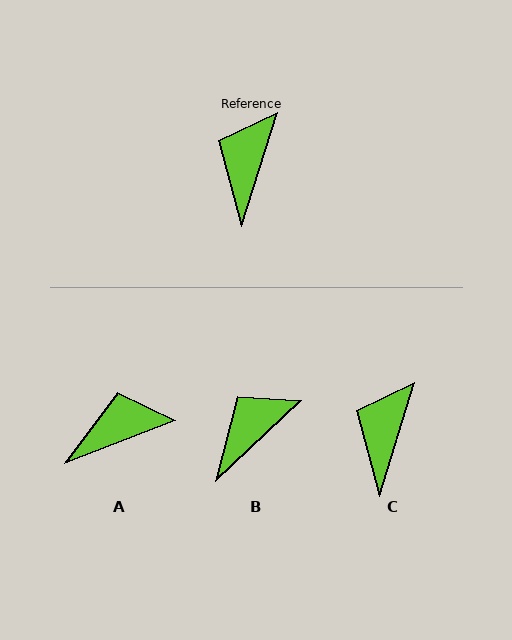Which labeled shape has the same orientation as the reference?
C.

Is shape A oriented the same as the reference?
No, it is off by about 52 degrees.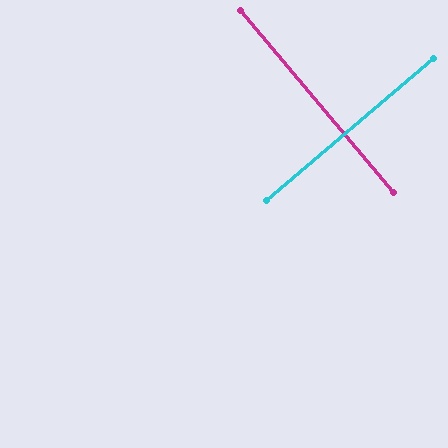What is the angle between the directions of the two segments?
Approximately 90 degrees.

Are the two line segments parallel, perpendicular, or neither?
Perpendicular — they meet at approximately 90°.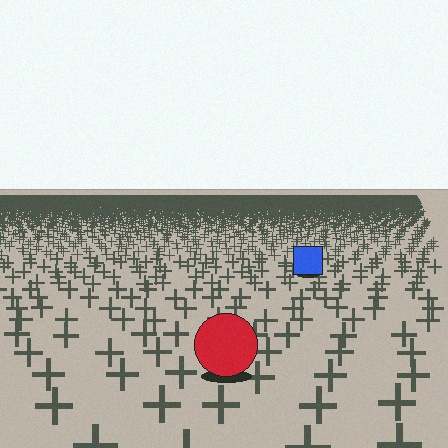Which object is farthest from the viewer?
The blue square is farthest from the viewer. It appears smaller and the ground texture around it is denser.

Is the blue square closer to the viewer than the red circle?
No. The red circle is closer — you can tell from the texture gradient: the ground texture is coarser near it.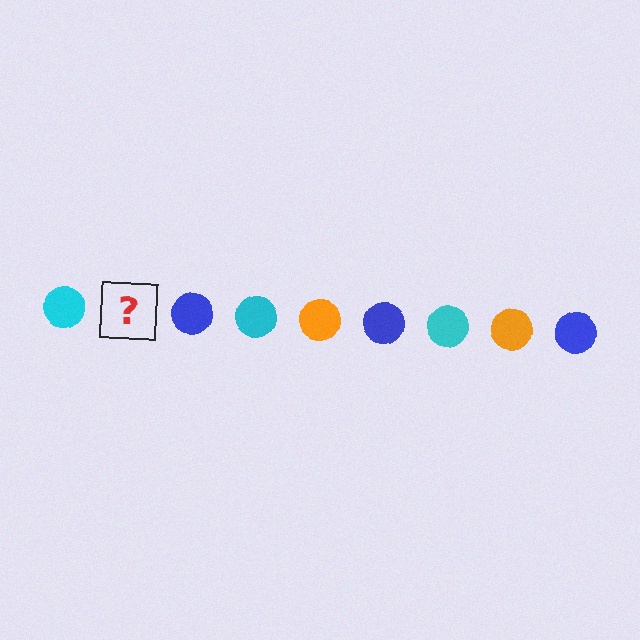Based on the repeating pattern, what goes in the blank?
The blank should be an orange circle.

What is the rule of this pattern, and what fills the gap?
The rule is that the pattern cycles through cyan, orange, blue circles. The gap should be filled with an orange circle.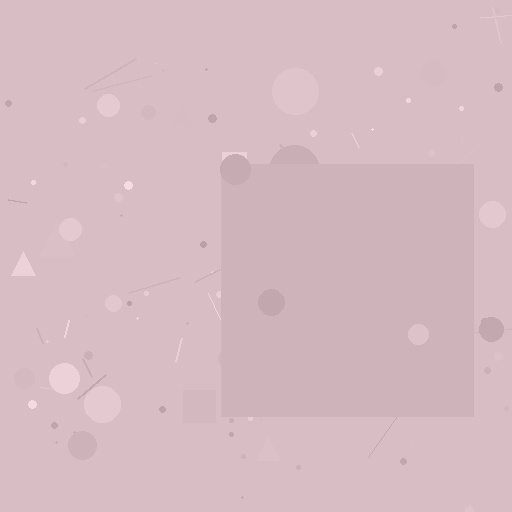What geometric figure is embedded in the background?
A square is embedded in the background.